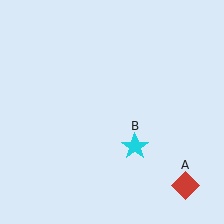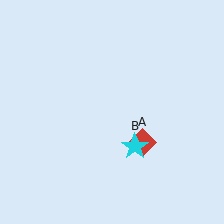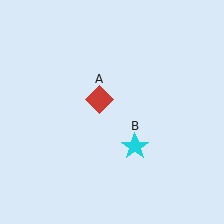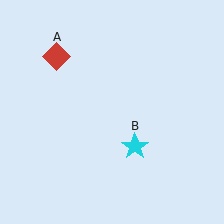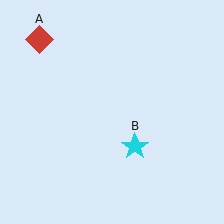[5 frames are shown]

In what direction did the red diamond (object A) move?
The red diamond (object A) moved up and to the left.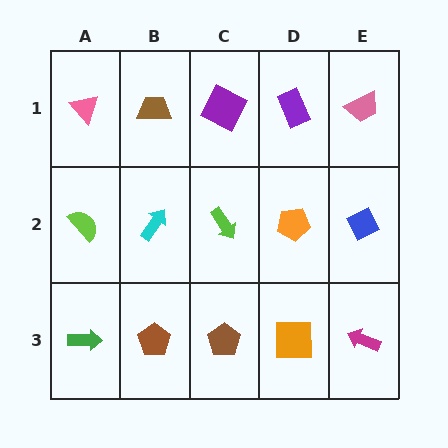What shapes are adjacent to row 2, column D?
A purple rectangle (row 1, column D), an orange square (row 3, column D), a lime arrow (row 2, column C), a blue diamond (row 2, column E).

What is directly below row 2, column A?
A green arrow.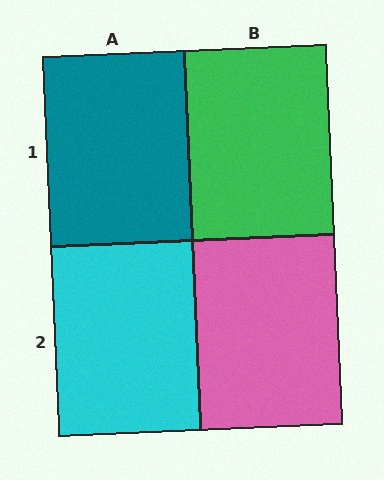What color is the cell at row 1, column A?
Teal.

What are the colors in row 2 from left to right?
Cyan, pink.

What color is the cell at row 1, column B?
Green.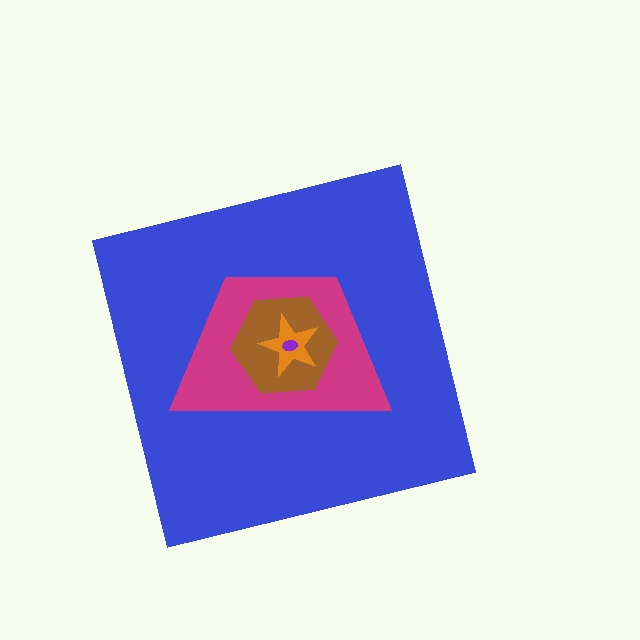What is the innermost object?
The purple ellipse.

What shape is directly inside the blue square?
The magenta trapezoid.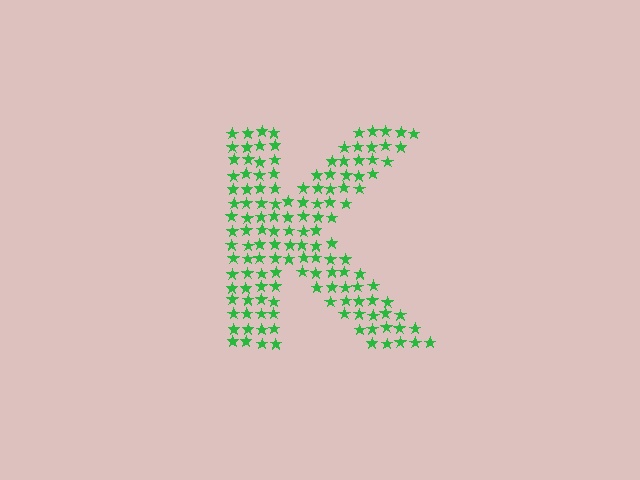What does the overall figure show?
The overall figure shows the letter K.